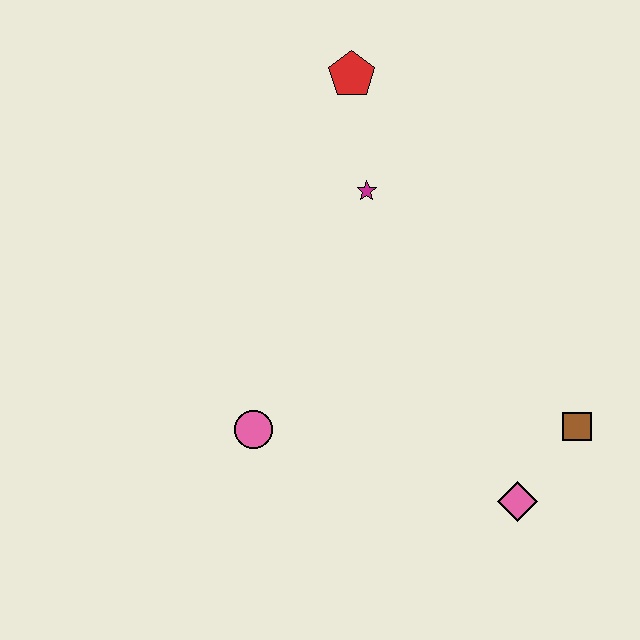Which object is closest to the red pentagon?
The magenta star is closest to the red pentagon.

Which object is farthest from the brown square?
The red pentagon is farthest from the brown square.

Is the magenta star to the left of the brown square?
Yes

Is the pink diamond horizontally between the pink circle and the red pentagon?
No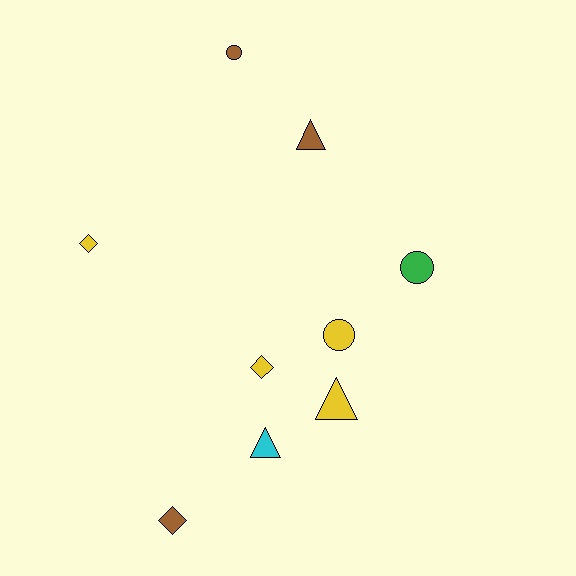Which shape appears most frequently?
Triangle, with 3 objects.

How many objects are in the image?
There are 9 objects.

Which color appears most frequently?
Yellow, with 4 objects.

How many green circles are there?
There is 1 green circle.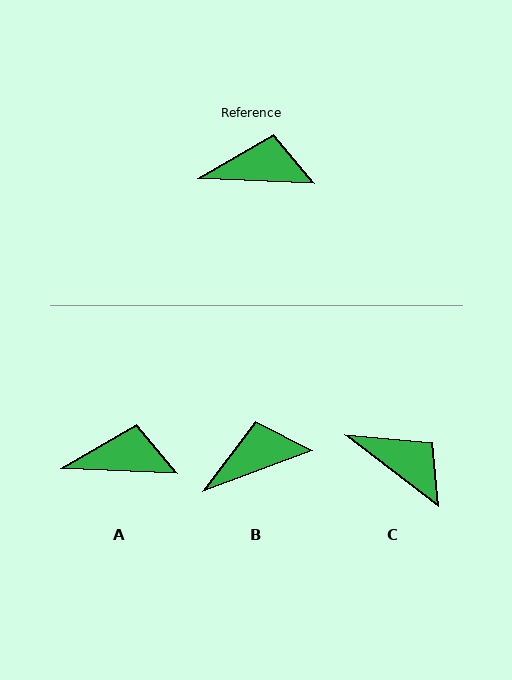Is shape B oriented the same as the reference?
No, it is off by about 23 degrees.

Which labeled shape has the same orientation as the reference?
A.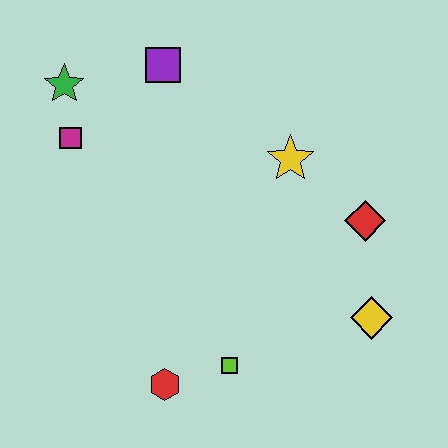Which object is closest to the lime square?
The red hexagon is closest to the lime square.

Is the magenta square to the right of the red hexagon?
No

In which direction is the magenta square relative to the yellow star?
The magenta square is to the left of the yellow star.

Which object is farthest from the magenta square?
The yellow diamond is farthest from the magenta square.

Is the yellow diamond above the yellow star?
No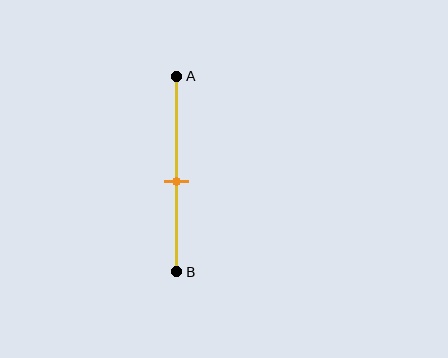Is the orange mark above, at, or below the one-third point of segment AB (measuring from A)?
The orange mark is below the one-third point of segment AB.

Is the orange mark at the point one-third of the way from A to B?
No, the mark is at about 55% from A, not at the 33% one-third point.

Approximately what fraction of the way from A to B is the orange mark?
The orange mark is approximately 55% of the way from A to B.